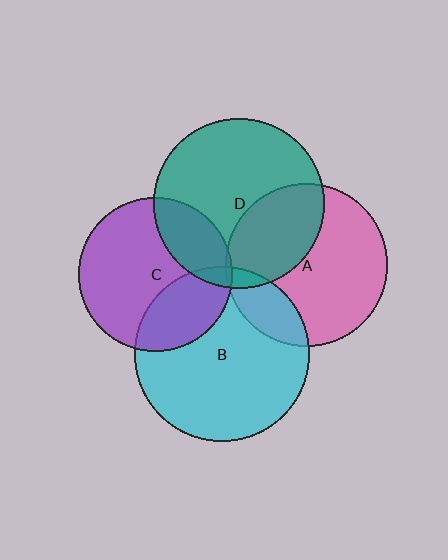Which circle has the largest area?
Circle B (cyan).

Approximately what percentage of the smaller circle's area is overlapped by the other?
Approximately 35%.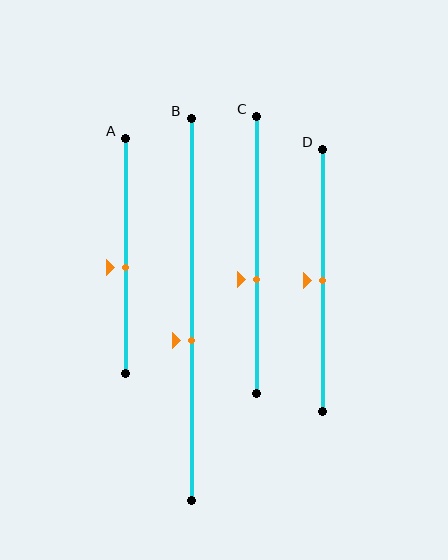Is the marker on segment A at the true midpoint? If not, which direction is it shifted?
No, the marker on segment A is shifted downward by about 5% of the segment length.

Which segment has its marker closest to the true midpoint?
Segment D has its marker closest to the true midpoint.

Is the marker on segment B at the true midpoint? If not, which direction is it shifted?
No, the marker on segment B is shifted downward by about 8% of the segment length.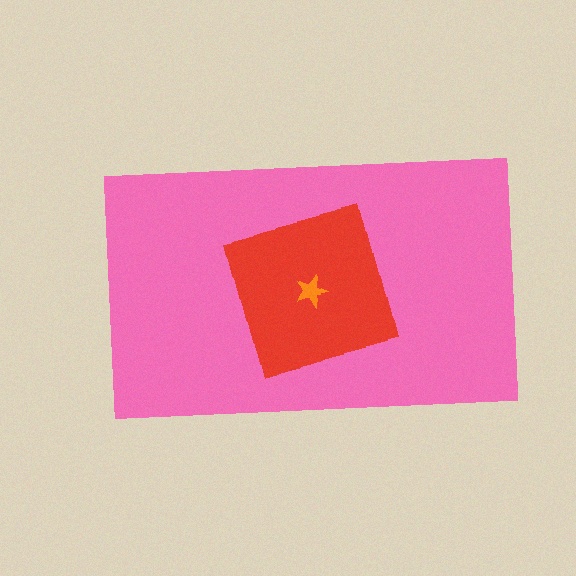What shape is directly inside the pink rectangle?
The red square.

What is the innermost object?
The orange star.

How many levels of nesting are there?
3.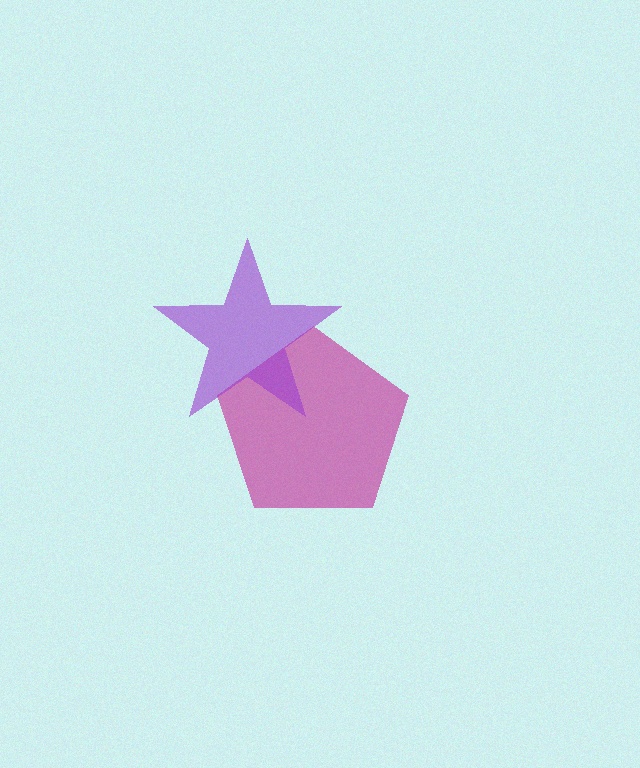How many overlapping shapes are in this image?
There are 2 overlapping shapes in the image.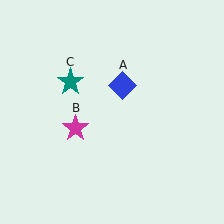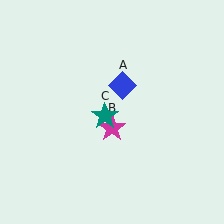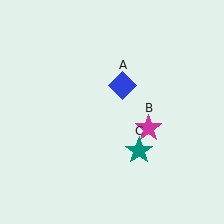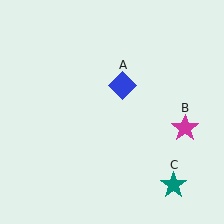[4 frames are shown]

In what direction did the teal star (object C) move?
The teal star (object C) moved down and to the right.